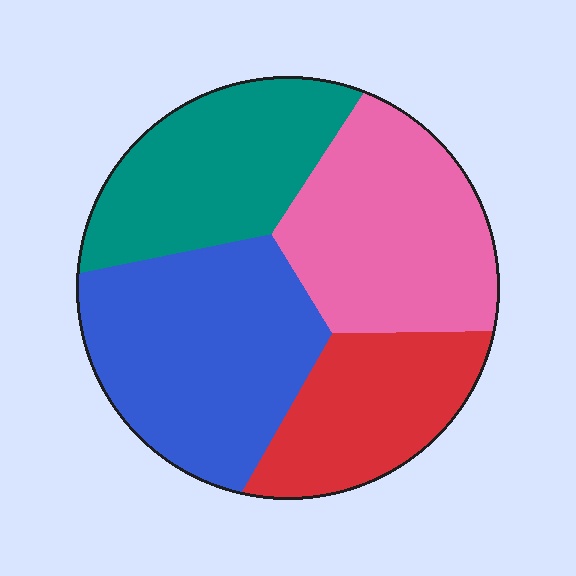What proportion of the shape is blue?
Blue covers roughly 30% of the shape.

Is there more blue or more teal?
Blue.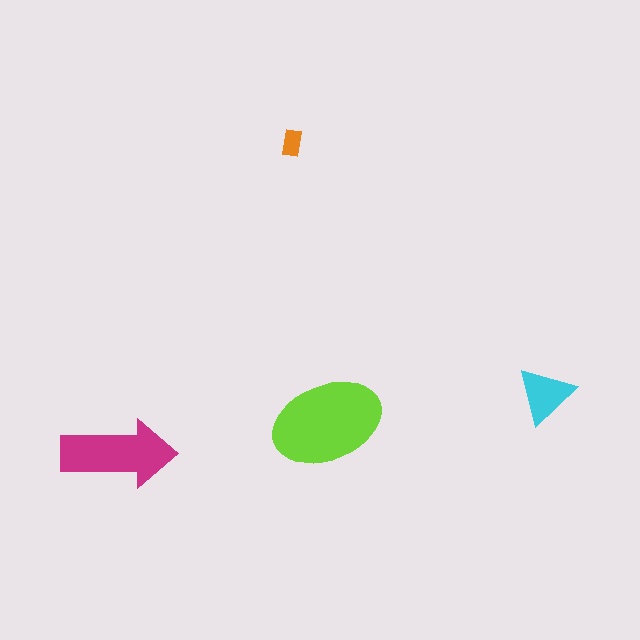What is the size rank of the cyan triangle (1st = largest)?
3rd.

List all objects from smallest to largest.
The orange rectangle, the cyan triangle, the magenta arrow, the lime ellipse.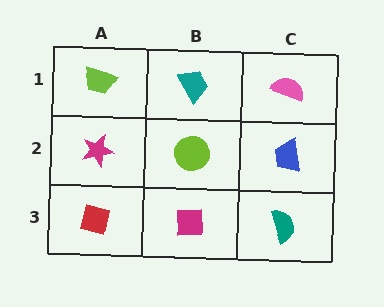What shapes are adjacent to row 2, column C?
A pink semicircle (row 1, column C), a teal semicircle (row 3, column C), a lime circle (row 2, column B).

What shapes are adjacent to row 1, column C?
A blue trapezoid (row 2, column C), a teal trapezoid (row 1, column B).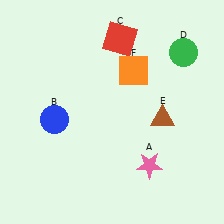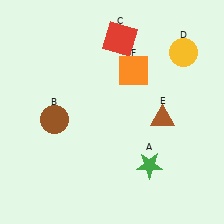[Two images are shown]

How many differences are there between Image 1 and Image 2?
There are 3 differences between the two images.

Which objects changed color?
A changed from pink to green. B changed from blue to brown. D changed from green to yellow.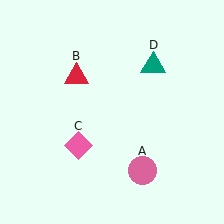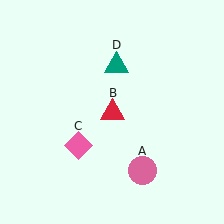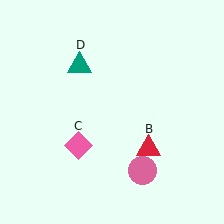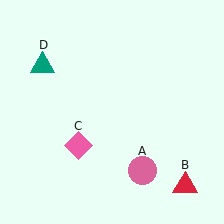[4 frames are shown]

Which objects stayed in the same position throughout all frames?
Pink circle (object A) and pink diamond (object C) remained stationary.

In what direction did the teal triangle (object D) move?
The teal triangle (object D) moved left.